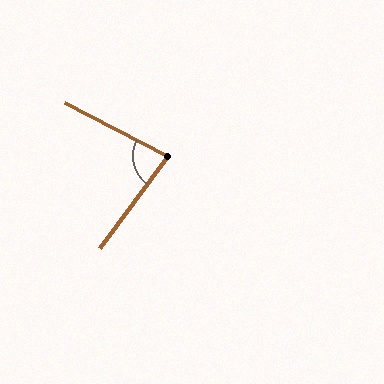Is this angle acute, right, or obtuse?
It is acute.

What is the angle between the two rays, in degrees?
Approximately 81 degrees.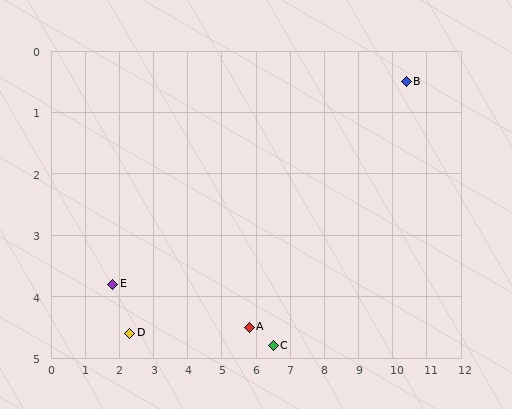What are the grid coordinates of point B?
Point B is at approximately (10.4, 0.5).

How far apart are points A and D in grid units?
Points A and D are about 3.5 grid units apart.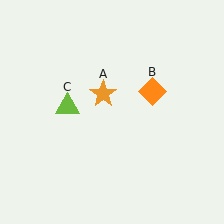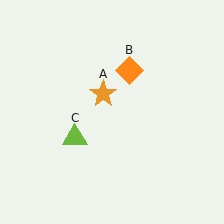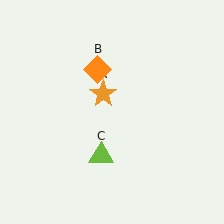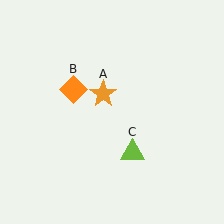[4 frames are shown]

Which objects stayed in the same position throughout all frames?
Orange star (object A) remained stationary.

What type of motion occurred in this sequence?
The orange diamond (object B), lime triangle (object C) rotated counterclockwise around the center of the scene.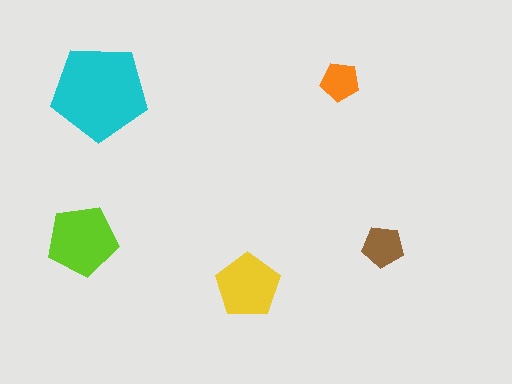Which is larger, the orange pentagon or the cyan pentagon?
The cyan one.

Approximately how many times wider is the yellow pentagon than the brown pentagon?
About 1.5 times wider.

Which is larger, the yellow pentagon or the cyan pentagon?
The cyan one.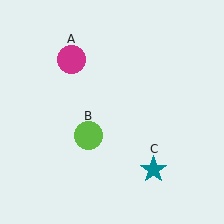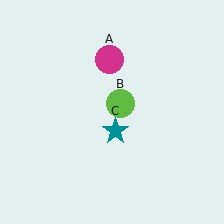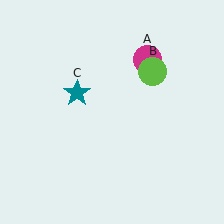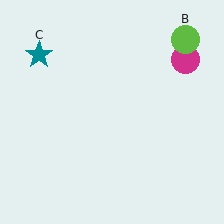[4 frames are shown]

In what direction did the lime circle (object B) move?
The lime circle (object B) moved up and to the right.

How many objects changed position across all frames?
3 objects changed position: magenta circle (object A), lime circle (object B), teal star (object C).